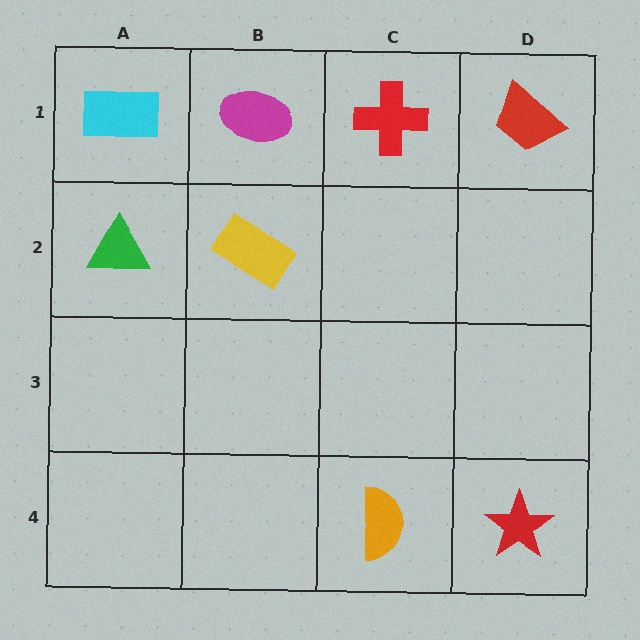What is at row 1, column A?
A cyan rectangle.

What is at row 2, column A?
A green triangle.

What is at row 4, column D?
A red star.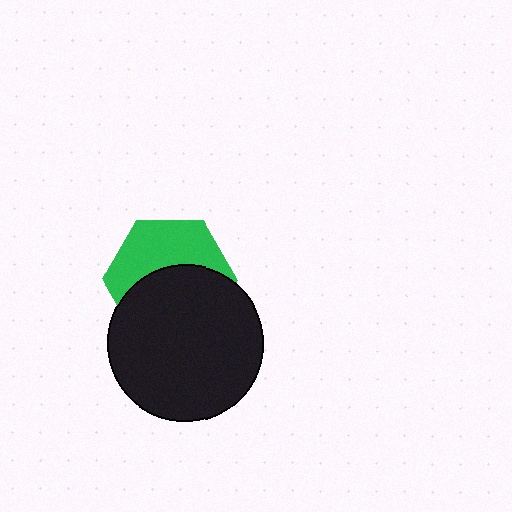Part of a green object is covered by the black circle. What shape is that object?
It is a hexagon.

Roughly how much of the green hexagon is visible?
About half of it is visible (roughly 46%).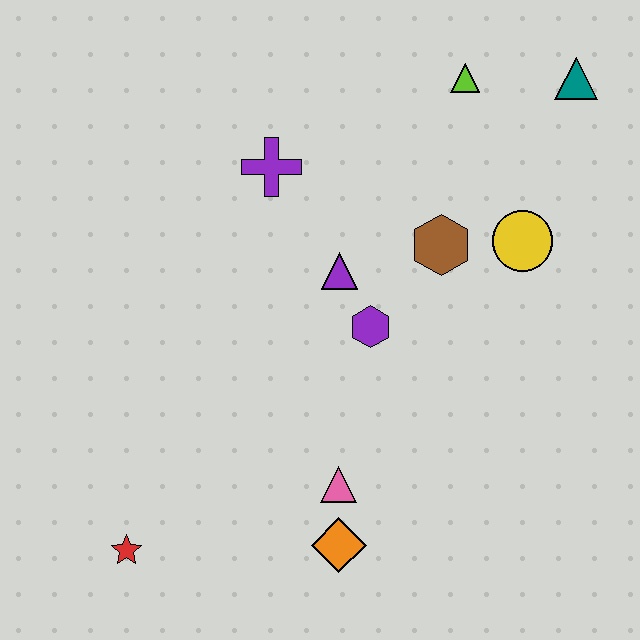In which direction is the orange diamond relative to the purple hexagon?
The orange diamond is below the purple hexagon.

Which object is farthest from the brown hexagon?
The red star is farthest from the brown hexagon.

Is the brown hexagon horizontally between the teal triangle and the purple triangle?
Yes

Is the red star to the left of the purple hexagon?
Yes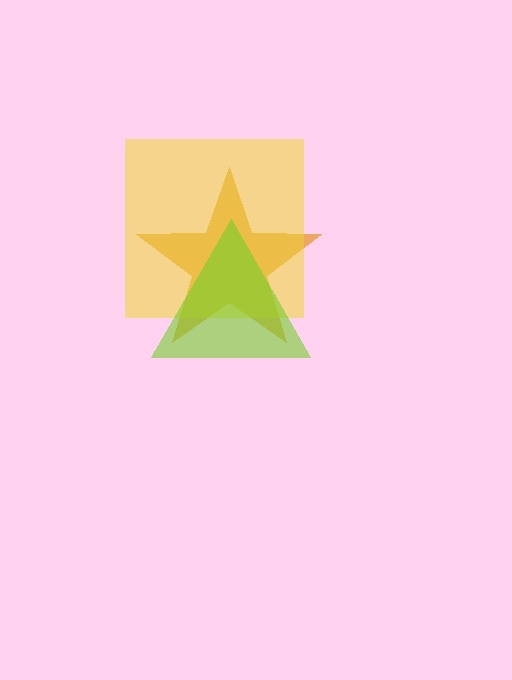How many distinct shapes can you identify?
There are 3 distinct shapes: an orange star, a yellow square, a lime triangle.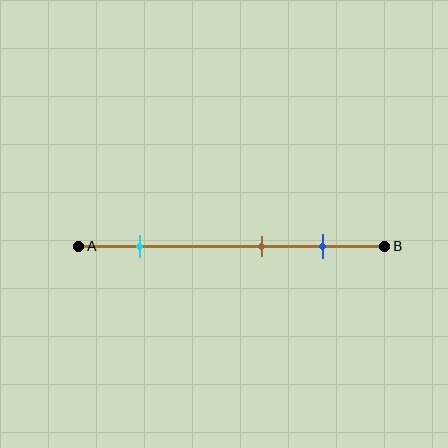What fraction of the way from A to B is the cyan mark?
The cyan mark is approximately 20% (0.2) of the way from A to B.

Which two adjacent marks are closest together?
The brown and blue marks are the closest adjacent pair.